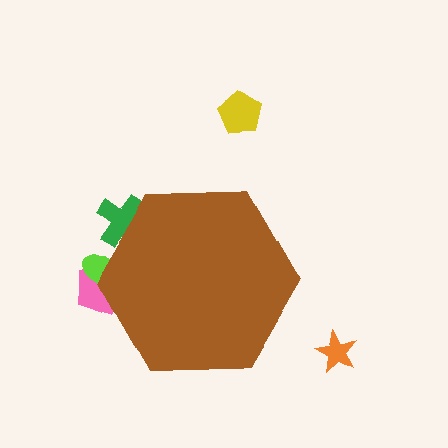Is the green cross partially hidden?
Yes, the green cross is partially hidden behind the brown hexagon.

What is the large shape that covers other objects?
A brown hexagon.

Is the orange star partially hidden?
No, the orange star is fully visible.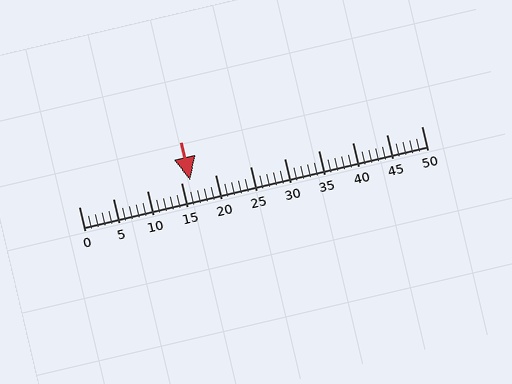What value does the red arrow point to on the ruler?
The red arrow points to approximately 16.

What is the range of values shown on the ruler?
The ruler shows values from 0 to 50.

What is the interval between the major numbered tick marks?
The major tick marks are spaced 5 units apart.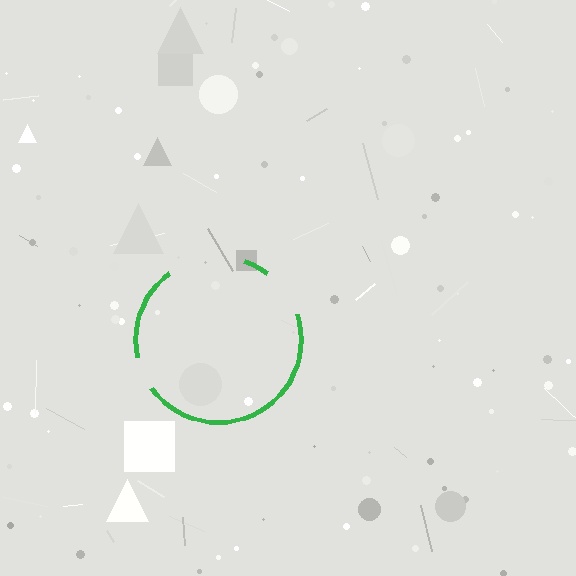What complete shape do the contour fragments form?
The contour fragments form a circle.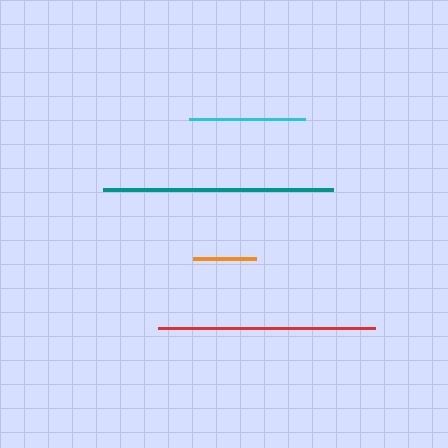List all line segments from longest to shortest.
From longest to shortest: teal, red, cyan, orange.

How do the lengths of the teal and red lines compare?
The teal and red lines are approximately the same length.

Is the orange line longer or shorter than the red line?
The red line is longer than the orange line.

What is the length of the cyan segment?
The cyan segment is approximately 116 pixels long.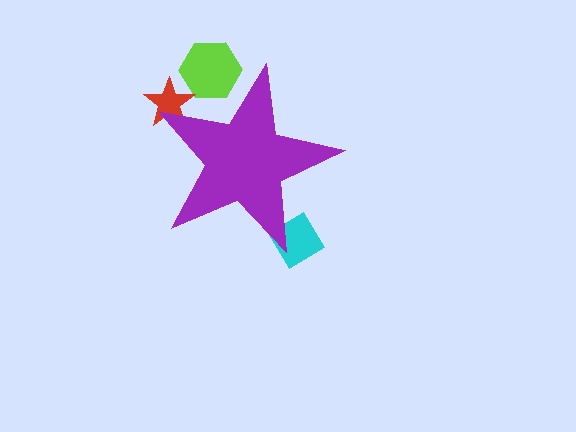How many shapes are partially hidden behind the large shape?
3 shapes are partially hidden.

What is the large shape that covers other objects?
A purple star.